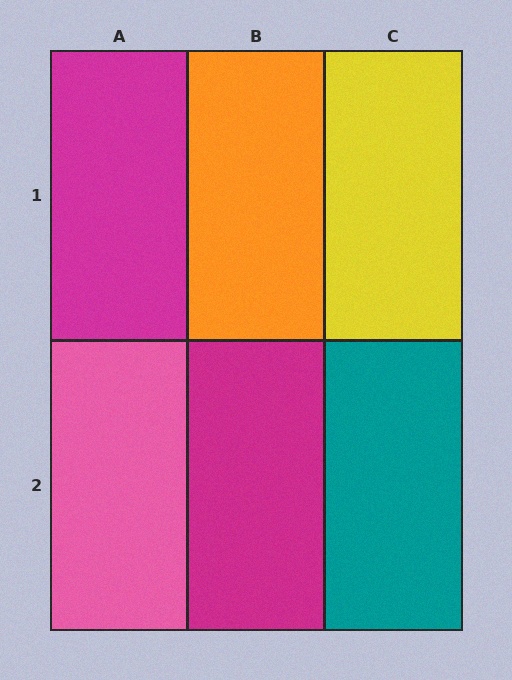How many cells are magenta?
2 cells are magenta.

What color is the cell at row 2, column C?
Teal.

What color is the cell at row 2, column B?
Magenta.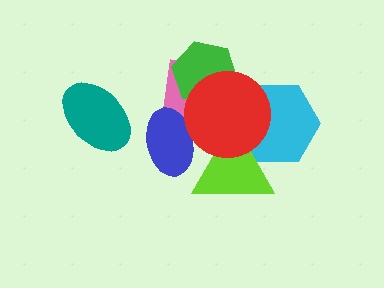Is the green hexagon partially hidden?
Yes, it is partially covered by another shape.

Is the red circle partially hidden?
No, no other shape covers it.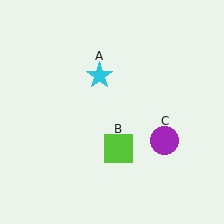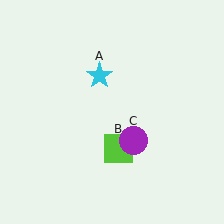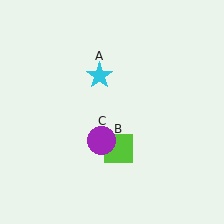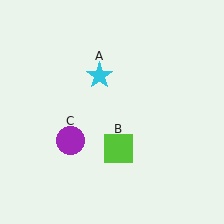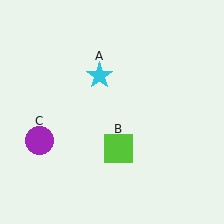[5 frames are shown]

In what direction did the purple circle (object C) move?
The purple circle (object C) moved left.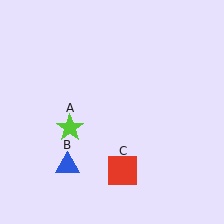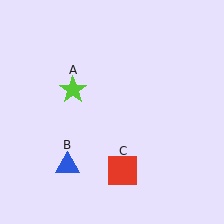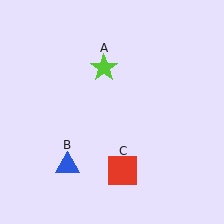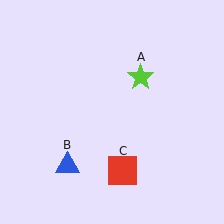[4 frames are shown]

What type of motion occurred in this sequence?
The lime star (object A) rotated clockwise around the center of the scene.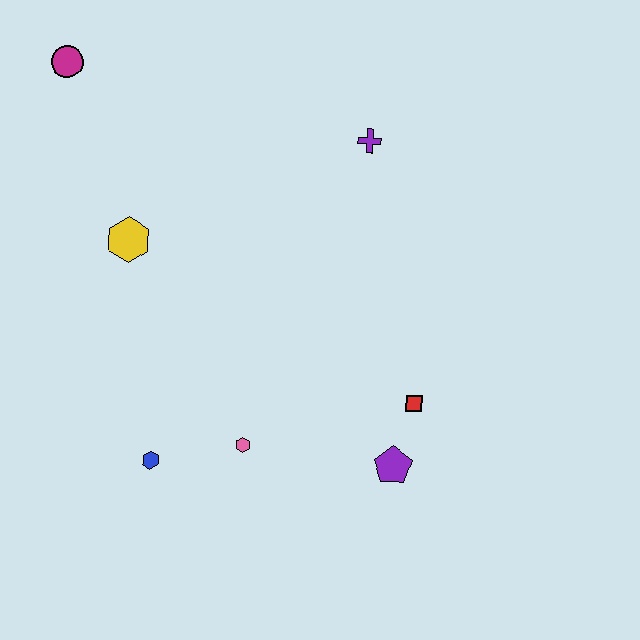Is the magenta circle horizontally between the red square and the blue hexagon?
No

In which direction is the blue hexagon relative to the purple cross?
The blue hexagon is below the purple cross.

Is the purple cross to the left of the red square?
Yes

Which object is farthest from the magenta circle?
The purple pentagon is farthest from the magenta circle.